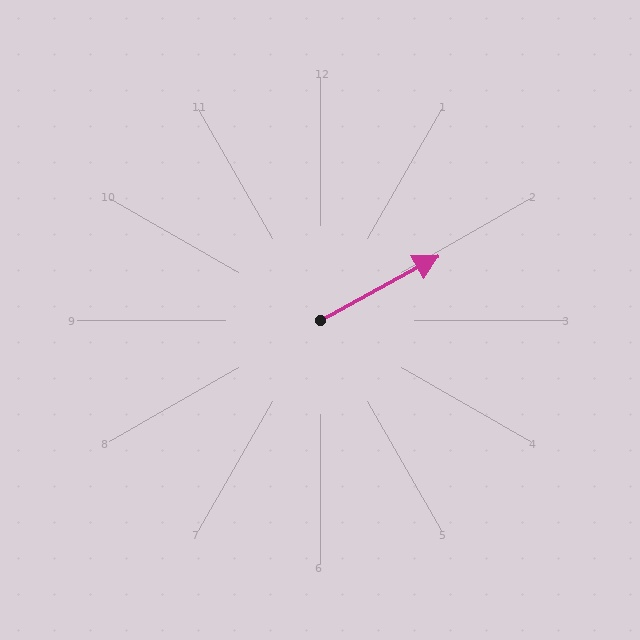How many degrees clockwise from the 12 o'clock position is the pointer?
Approximately 61 degrees.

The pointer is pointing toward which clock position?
Roughly 2 o'clock.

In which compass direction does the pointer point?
Northeast.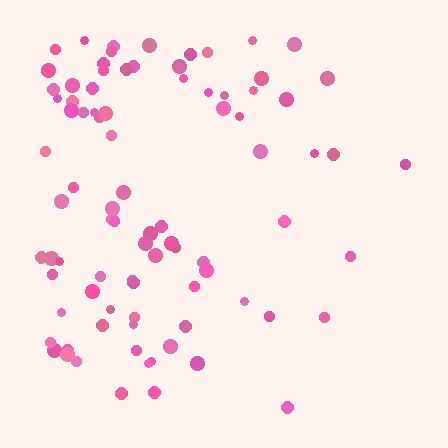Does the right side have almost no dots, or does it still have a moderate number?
Still a moderate number, just noticeably fewer than the left.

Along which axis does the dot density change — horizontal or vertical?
Horizontal.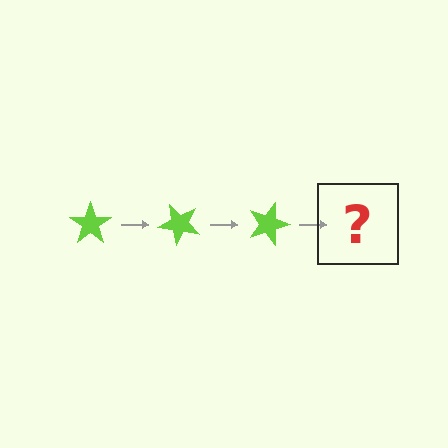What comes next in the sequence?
The next element should be a lime star rotated 135 degrees.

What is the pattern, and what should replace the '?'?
The pattern is that the star rotates 45 degrees each step. The '?' should be a lime star rotated 135 degrees.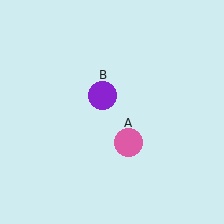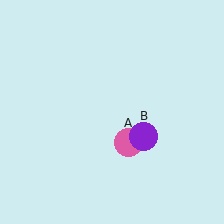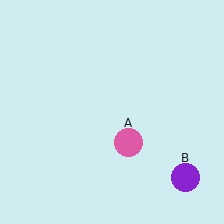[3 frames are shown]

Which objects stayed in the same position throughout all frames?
Pink circle (object A) remained stationary.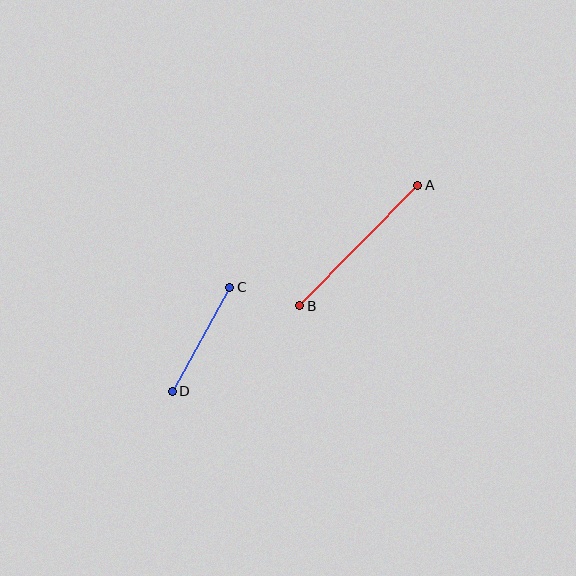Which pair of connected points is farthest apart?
Points A and B are farthest apart.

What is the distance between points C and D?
The distance is approximately 119 pixels.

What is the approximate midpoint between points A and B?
The midpoint is at approximately (359, 245) pixels.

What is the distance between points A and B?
The distance is approximately 169 pixels.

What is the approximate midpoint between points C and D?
The midpoint is at approximately (201, 339) pixels.